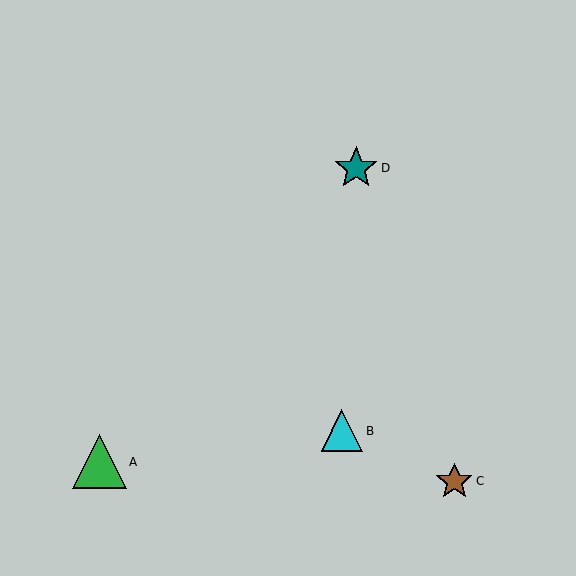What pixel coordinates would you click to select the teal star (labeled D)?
Click at (356, 168) to select the teal star D.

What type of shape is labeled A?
Shape A is a green triangle.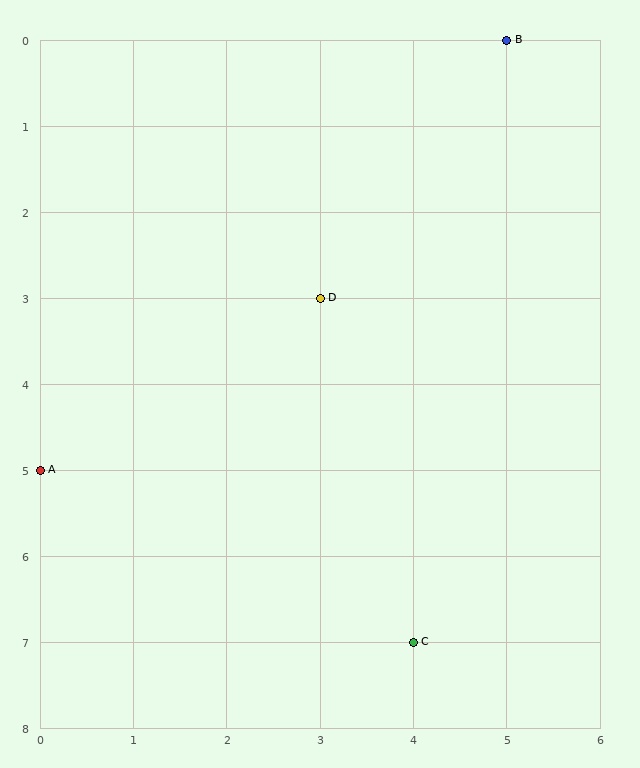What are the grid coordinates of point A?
Point A is at grid coordinates (0, 5).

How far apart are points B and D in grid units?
Points B and D are 2 columns and 3 rows apart (about 3.6 grid units diagonally).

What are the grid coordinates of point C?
Point C is at grid coordinates (4, 7).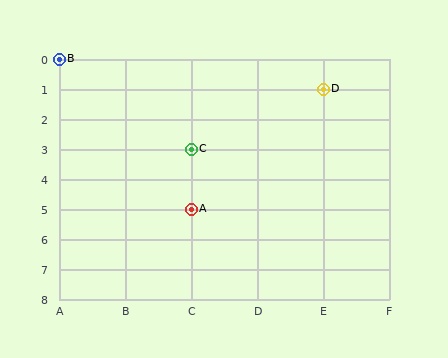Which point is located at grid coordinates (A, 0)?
Point B is at (A, 0).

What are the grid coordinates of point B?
Point B is at grid coordinates (A, 0).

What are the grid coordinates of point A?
Point A is at grid coordinates (C, 5).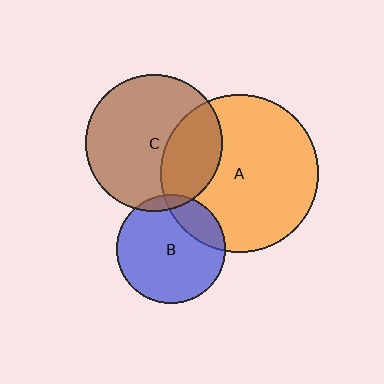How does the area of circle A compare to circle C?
Approximately 1.3 times.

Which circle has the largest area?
Circle A (orange).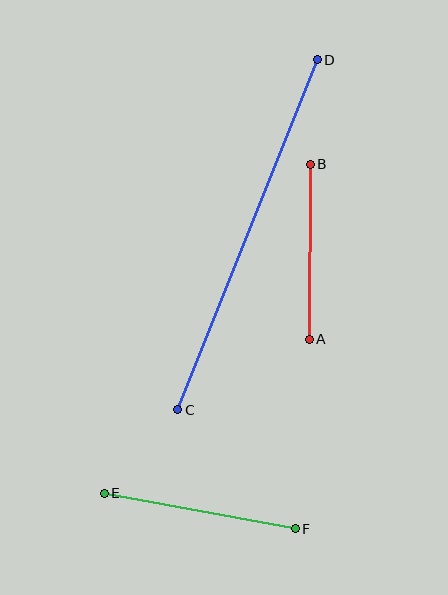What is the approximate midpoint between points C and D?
The midpoint is at approximately (248, 235) pixels.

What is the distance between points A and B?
The distance is approximately 175 pixels.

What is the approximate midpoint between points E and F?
The midpoint is at approximately (200, 511) pixels.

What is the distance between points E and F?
The distance is approximately 194 pixels.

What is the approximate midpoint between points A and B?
The midpoint is at approximately (310, 252) pixels.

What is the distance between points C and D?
The distance is approximately 377 pixels.